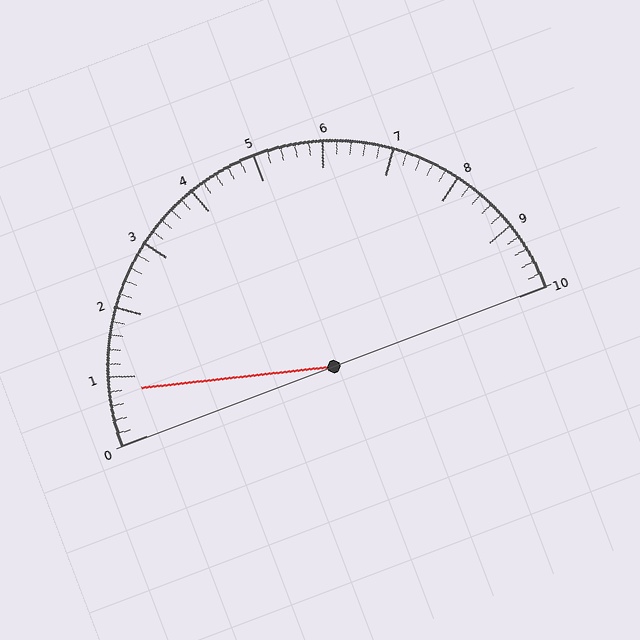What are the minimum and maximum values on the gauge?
The gauge ranges from 0 to 10.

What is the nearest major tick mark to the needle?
The nearest major tick mark is 1.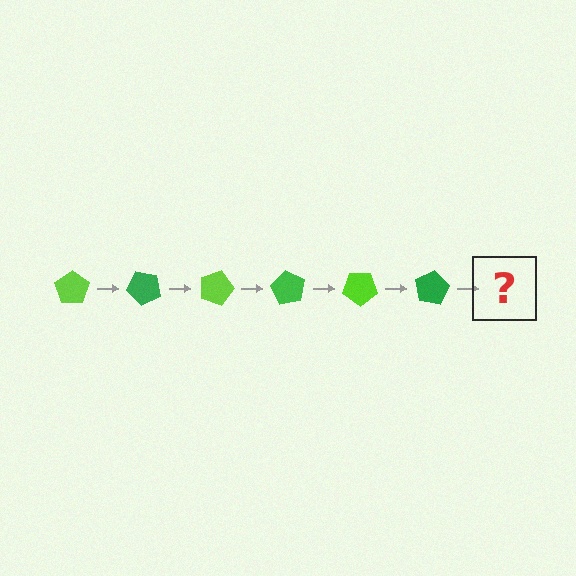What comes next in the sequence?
The next element should be a lime pentagon, rotated 270 degrees from the start.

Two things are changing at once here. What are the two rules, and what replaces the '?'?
The two rules are that it rotates 45 degrees each step and the color cycles through lime and green. The '?' should be a lime pentagon, rotated 270 degrees from the start.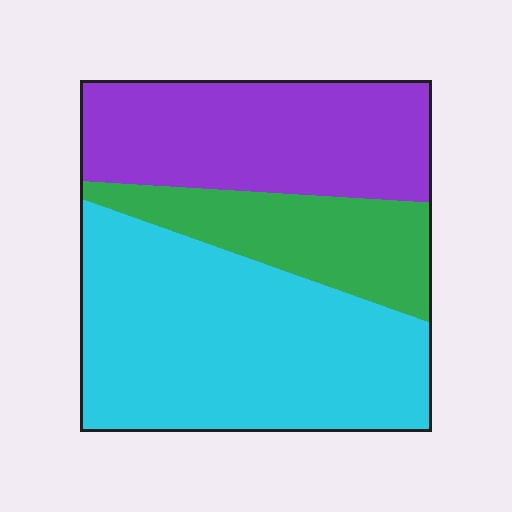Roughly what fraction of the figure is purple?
Purple takes up about one third (1/3) of the figure.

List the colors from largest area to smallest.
From largest to smallest: cyan, purple, green.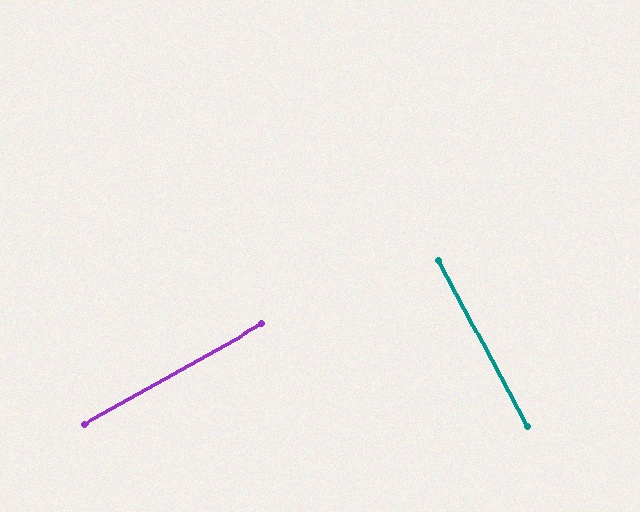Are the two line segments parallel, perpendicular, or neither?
Perpendicular — they meet at approximately 89°.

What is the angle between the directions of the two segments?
Approximately 89 degrees.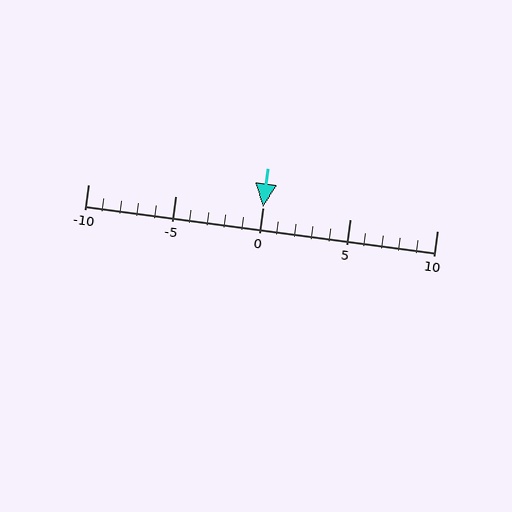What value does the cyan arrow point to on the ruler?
The cyan arrow points to approximately 0.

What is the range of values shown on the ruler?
The ruler shows values from -10 to 10.